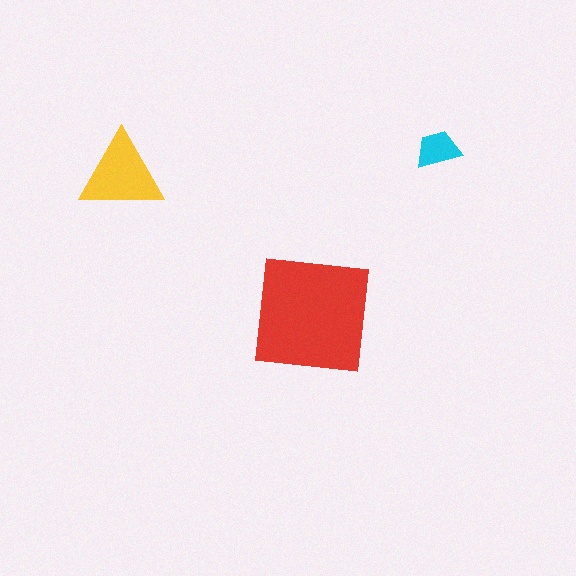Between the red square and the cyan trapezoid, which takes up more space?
The red square.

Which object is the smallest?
The cyan trapezoid.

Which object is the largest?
The red square.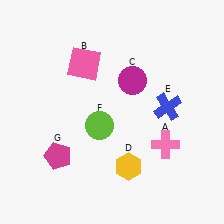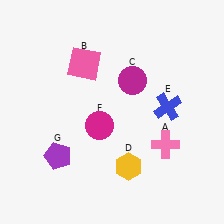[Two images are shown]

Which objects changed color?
F changed from lime to magenta. G changed from magenta to purple.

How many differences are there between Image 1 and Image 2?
There are 2 differences between the two images.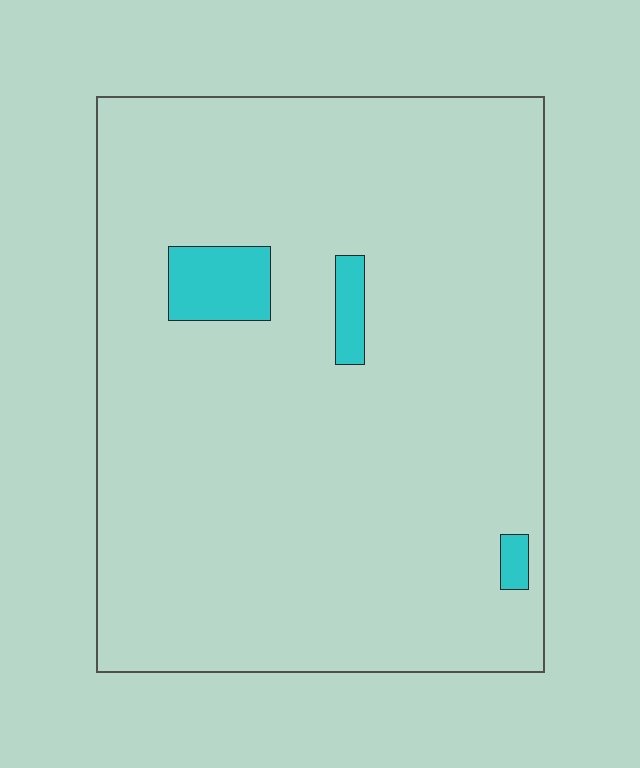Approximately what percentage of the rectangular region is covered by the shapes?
Approximately 5%.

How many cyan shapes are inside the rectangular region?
3.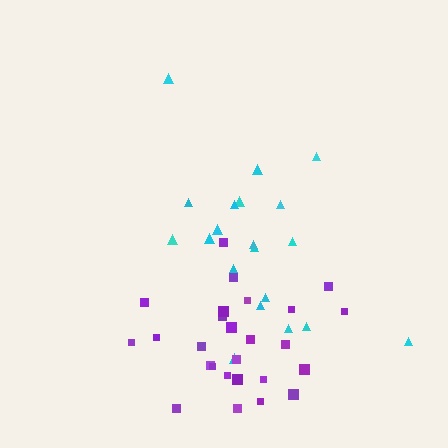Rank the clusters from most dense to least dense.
purple, cyan.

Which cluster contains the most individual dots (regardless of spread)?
Purple (26).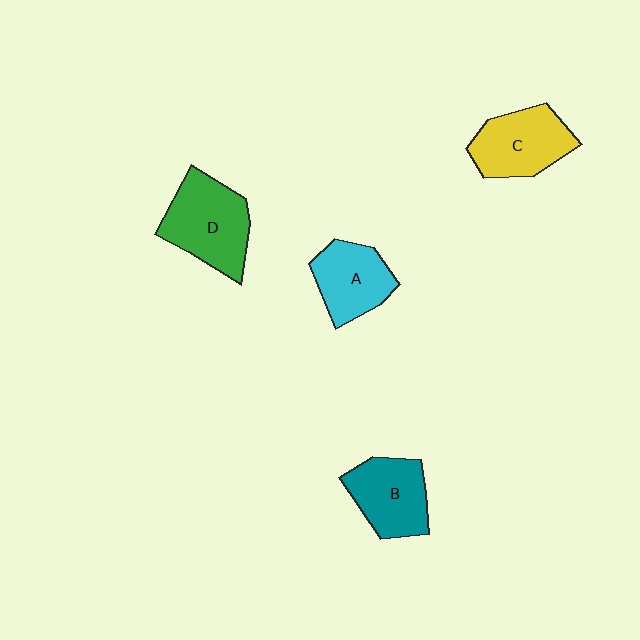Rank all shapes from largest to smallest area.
From largest to smallest: D (green), C (yellow), B (teal), A (cyan).